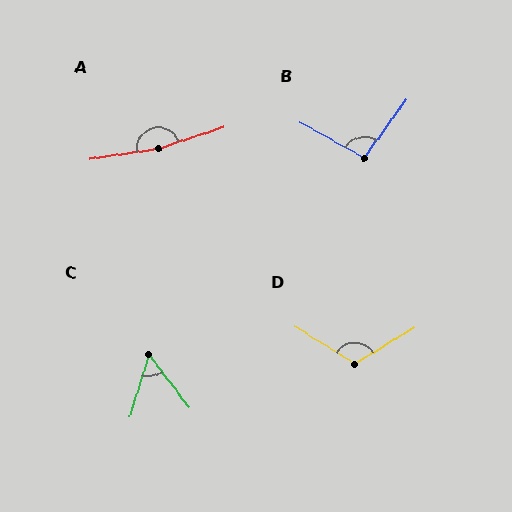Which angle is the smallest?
C, at approximately 54 degrees.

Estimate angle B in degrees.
Approximately 97 degrees.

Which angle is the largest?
A, at approximately 170 degrees.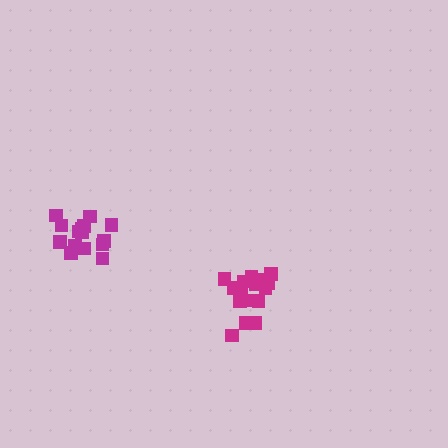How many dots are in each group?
Group 1: 16 dots, Group 2: 15 dots (31 total).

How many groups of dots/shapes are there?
There are 2 groups.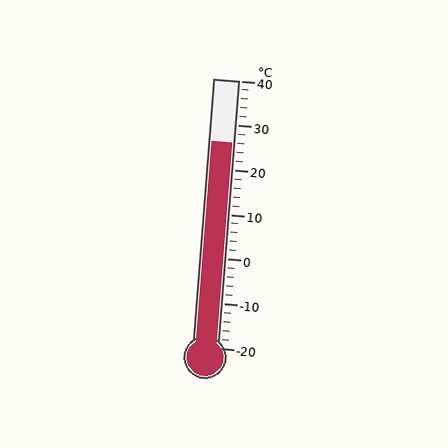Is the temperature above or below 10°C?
The temperature is above 10°C.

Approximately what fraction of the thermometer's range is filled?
The thermometer is filled to approximately 75% of its range.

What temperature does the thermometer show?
The thermometer shows approximately 26°C.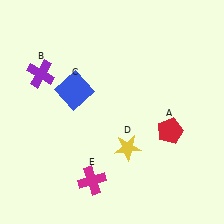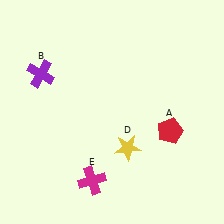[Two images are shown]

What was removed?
The blue square (C) was removed in Image 2.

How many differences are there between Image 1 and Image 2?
There is 1 difference between the two images.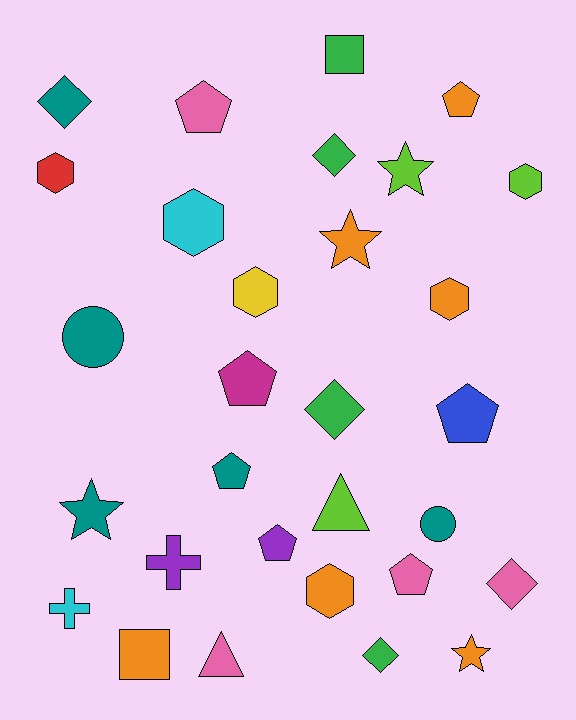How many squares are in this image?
There are 2 squares.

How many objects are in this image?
There are 30 objects.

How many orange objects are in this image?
There are 6 orange objects.